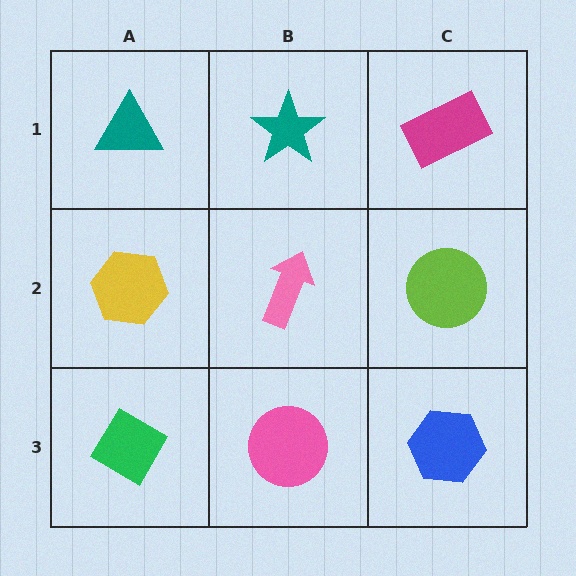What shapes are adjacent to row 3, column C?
A lime circle (row 2, column C), a pink circle (row 3, column B).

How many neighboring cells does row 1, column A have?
2.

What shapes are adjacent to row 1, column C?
A lime circle (row 2, column C), a teal star (row 1, column B).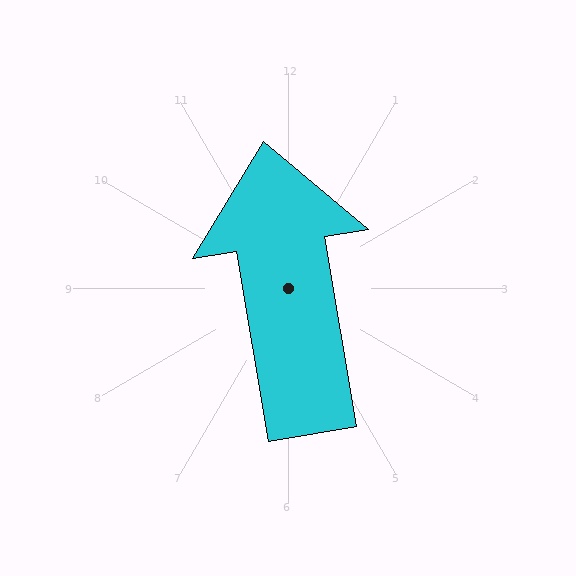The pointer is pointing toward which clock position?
Roughly 12 o'clock.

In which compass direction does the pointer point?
North.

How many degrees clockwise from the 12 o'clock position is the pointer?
Approximately 351 degrees.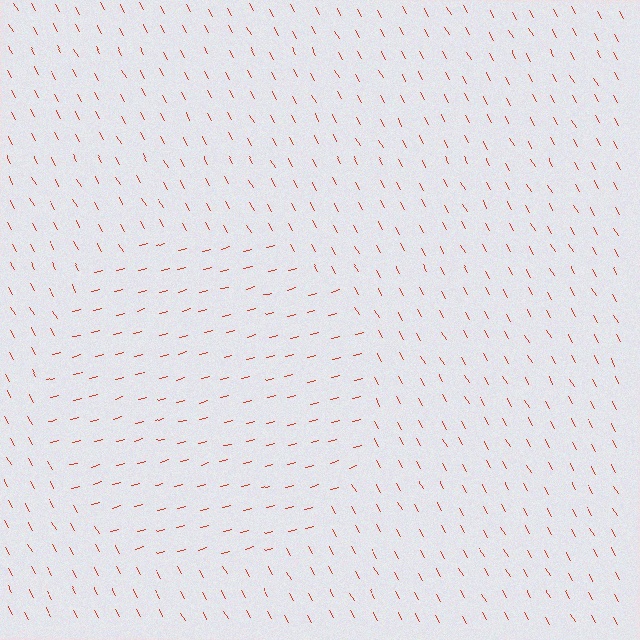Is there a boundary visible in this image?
Yes, there is a texture boundary formed by a change in line orientation.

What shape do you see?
I see a circle.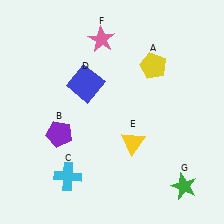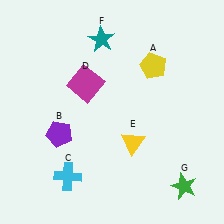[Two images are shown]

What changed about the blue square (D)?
In Image 1, D is blue. In Image 2, it changed to magenta.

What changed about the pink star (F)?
In Image 1, F is pink. In Image 2, it changed to teal.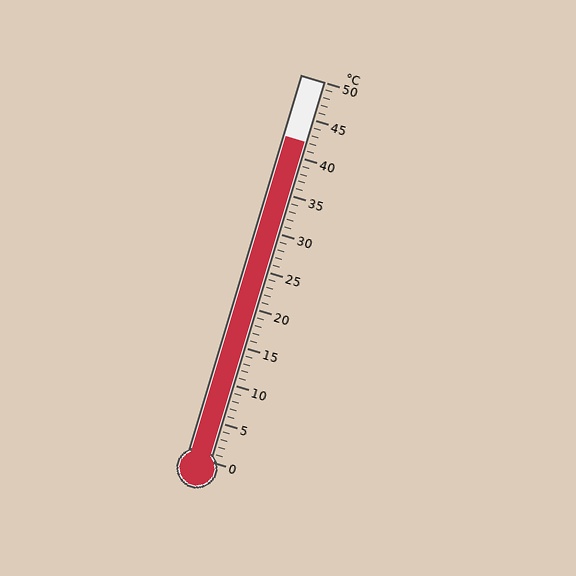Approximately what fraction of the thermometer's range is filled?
The thermometer is filled to approximately 85% of its range.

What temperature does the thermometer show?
The thermometer shows approximately 42°C.